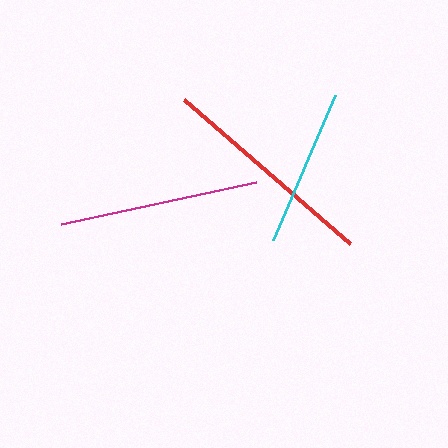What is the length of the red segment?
The red segment is approximately 219 pixels long.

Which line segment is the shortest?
The cyan line is the shortest at approximately 158 pixels.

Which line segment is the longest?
The red line is the longest at approximately 219 pixels.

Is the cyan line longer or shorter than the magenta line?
The magenta line is longer than the cyan line.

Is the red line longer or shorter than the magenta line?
The red line is longer than the magenta line.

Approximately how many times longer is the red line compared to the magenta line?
The red line is approximately 1.1 times the length of the magenta line.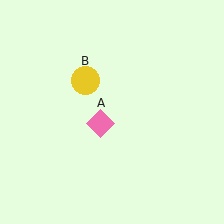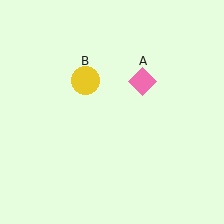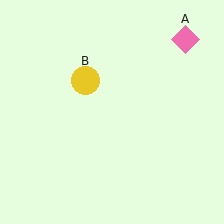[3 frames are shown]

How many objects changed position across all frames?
1 object changed position: pink diamond (object A).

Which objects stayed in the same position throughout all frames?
Yellow circle (object B) remained stationary.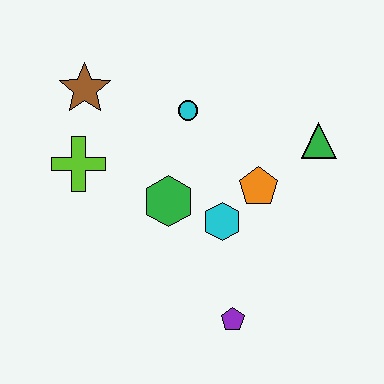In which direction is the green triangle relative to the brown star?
The green triangle is to the right of the brown star.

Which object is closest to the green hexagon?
The cyan hexagon is closest to the green hexagon.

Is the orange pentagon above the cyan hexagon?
Yes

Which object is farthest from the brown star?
The purple pentagon is farthest from the brown star.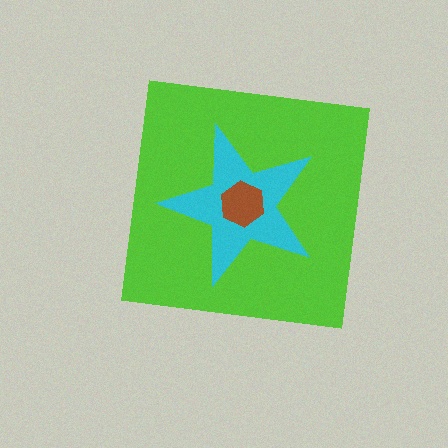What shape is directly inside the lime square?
The cyan star.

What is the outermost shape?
The lime square.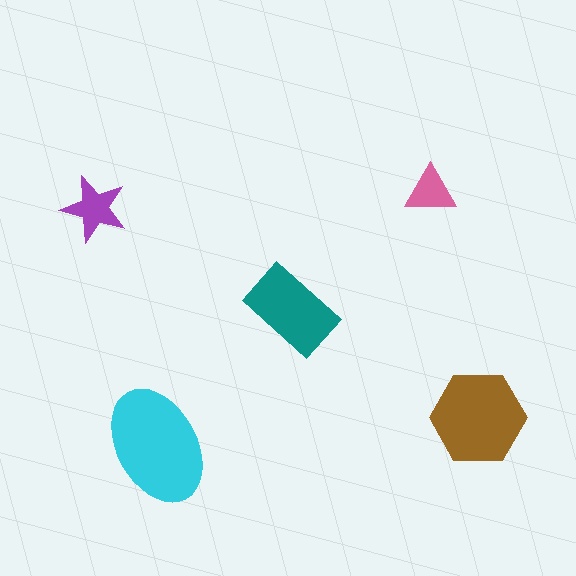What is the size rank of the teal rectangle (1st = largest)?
3rd.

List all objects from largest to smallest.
The cyan ellipse, the brown hexagon, the teal rectangle, the purple star, the pink triangle.